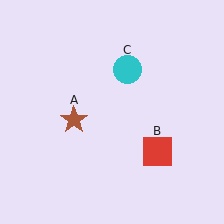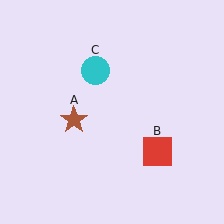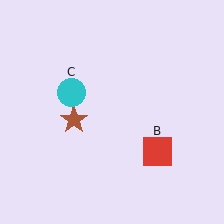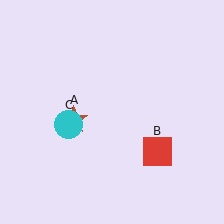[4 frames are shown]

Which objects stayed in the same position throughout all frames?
Brown star (object A) and red square (object B) remained stationary.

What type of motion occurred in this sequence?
The cyan circle (object C) rotated counterclockwise around the center of the scene.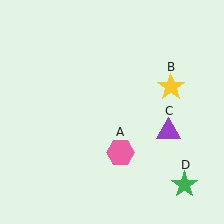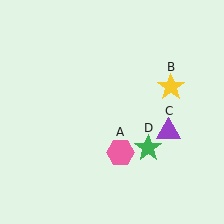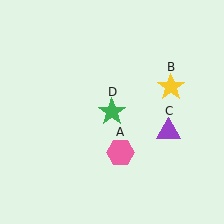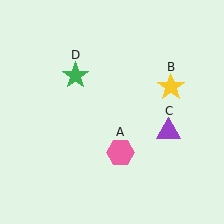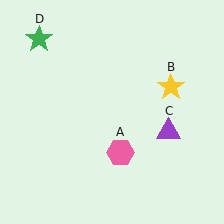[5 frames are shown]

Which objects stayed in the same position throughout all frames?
Pink hexagon (object A) and yellow star (object B) and purple triangle (object C) remained stationary.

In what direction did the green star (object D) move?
The green star (object D) moved up and to the left.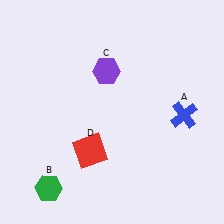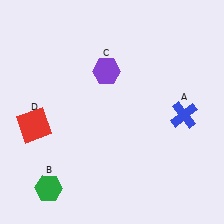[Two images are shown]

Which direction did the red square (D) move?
The red square (D) moved left.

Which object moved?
The red square (D) moved left.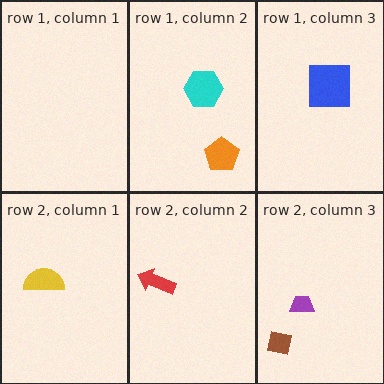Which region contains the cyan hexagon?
The row 1, column 2 region.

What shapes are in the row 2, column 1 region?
The yellow semicircle.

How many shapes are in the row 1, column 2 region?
2.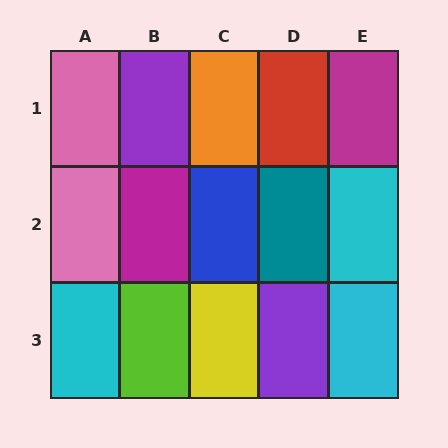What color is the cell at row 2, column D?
Teal.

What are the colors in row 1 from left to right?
Pink, purple, orange, red, magenta.